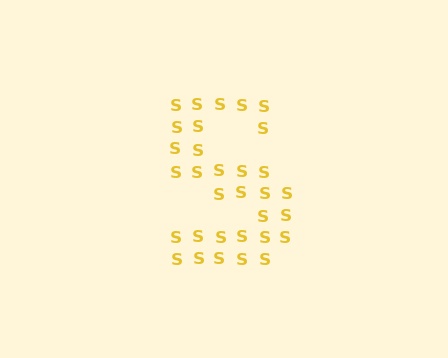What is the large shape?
The large shape is the letter S.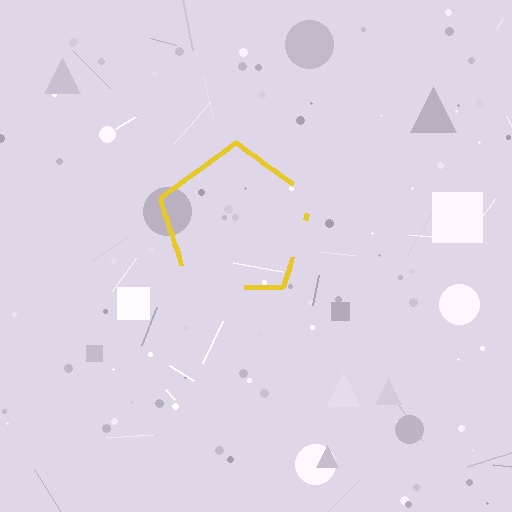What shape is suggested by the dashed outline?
The dashed outline suggests a pentagon.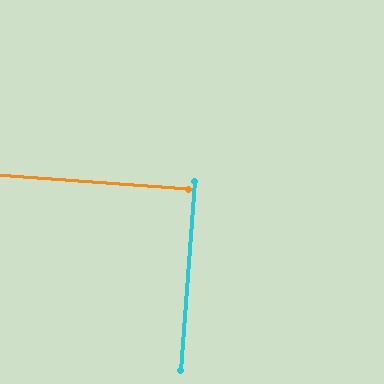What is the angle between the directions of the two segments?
Approximately 90 degrees.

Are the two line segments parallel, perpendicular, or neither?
Perpendicular — they meet at approximately 90°.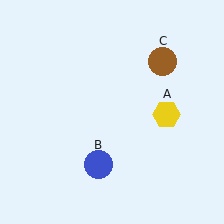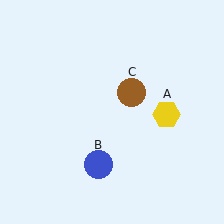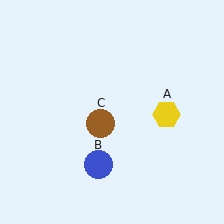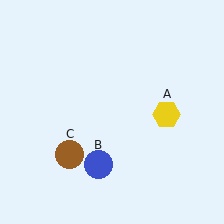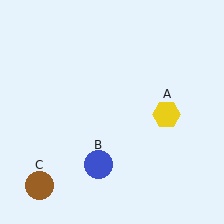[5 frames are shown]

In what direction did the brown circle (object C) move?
The brown circle (object C) moved down and to the left.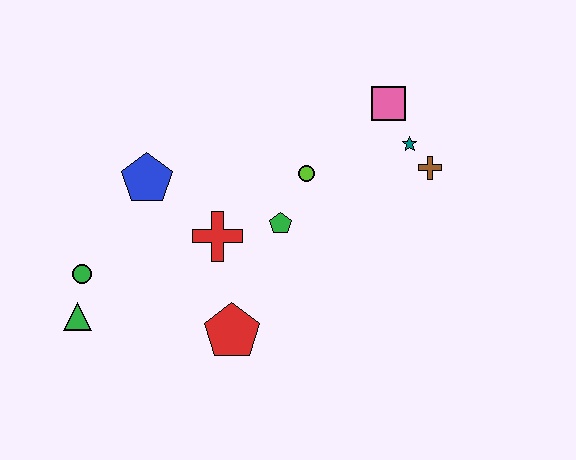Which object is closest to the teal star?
The brown cross is closest to the teal star.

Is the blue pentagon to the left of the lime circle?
Yes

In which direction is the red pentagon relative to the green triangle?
The red pentagon is to the right of the green triangle.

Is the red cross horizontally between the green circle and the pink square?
Yes